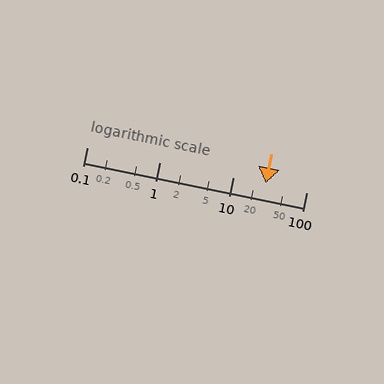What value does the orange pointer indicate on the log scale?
The pointer indicates approximately 28.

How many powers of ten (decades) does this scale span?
The scale spans 3 decades, from 0.1 to 100.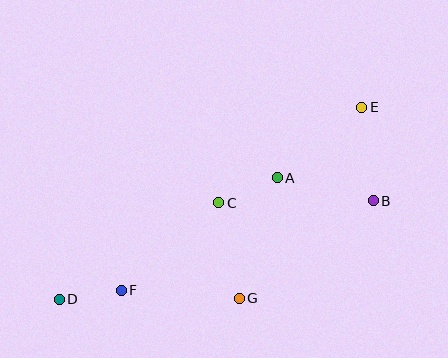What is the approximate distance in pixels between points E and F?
The distance between E and F is approximately 302 pixels.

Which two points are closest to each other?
Points D and F are closest to each other.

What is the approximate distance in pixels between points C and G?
The distance between C and G is approximately 98 pixels.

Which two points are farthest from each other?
Points D and E are farthest from each other.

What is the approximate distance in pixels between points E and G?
The distance between E and G is approximately 227 pixels.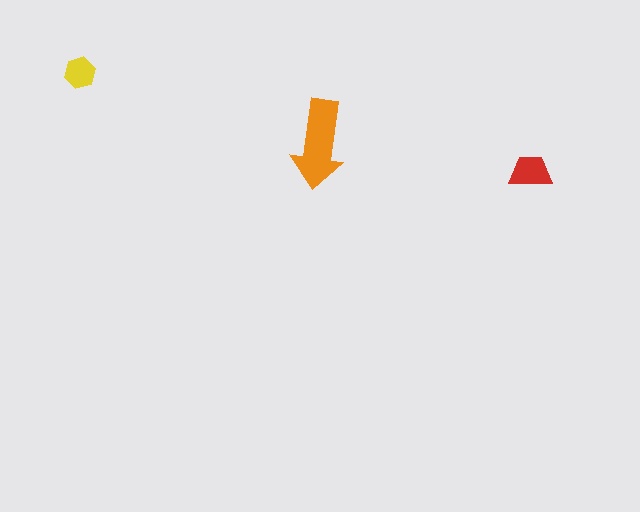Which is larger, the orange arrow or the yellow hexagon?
The orange arrow.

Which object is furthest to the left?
The yellow hexagon is leftmost.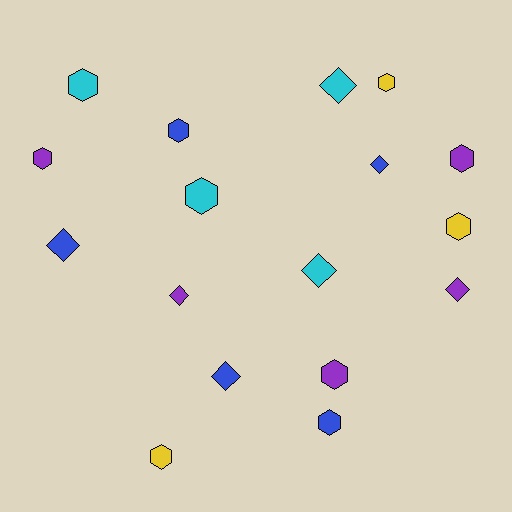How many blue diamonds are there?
There are 3 blue diamonds.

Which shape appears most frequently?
Hexagon, with 10 objects.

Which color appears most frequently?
Blue, with 5 objects.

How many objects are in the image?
There are 17 objects.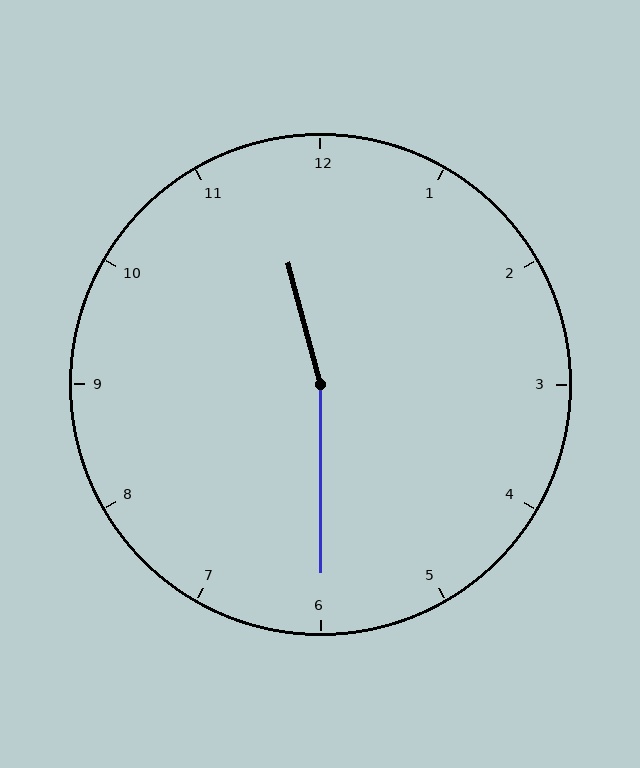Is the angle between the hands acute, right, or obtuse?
It is obtuse.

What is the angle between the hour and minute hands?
Approximately 165 degrees.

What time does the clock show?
11:30.